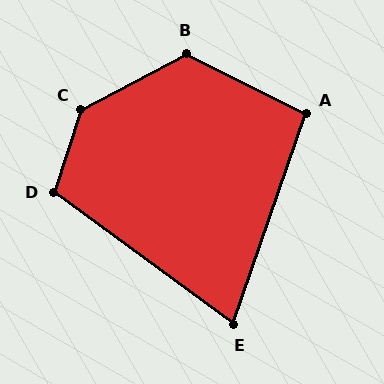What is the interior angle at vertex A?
Approximately 98 degrees (obtuse).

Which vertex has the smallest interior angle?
E, at approximately 73 degrees.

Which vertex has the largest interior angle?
C, at approximately 136 degrees.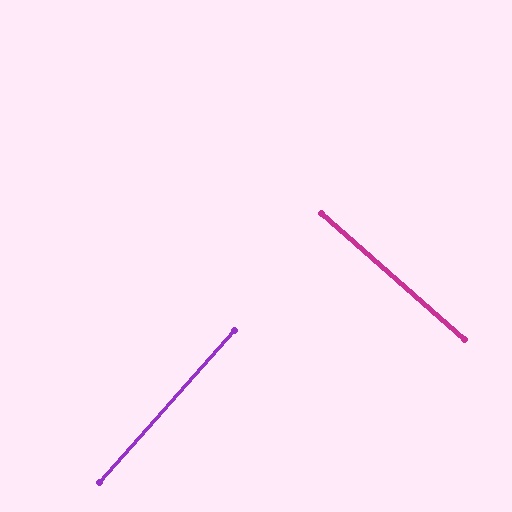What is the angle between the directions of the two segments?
Approximately 90 degrees.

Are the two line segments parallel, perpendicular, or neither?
Perpendicular — they meet at approximately 90°.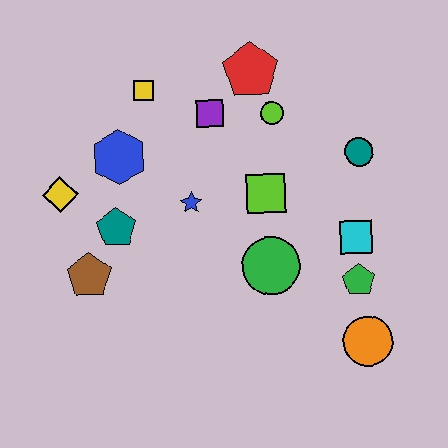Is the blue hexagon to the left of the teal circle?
Yes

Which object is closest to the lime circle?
The red pentagon is closest to the lime circle.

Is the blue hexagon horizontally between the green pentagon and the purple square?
No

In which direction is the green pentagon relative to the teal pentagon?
The green pentagon is to the right of the teal pentagon.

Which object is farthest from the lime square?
The yellow diamond is farthest from the lime square.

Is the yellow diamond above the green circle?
Yes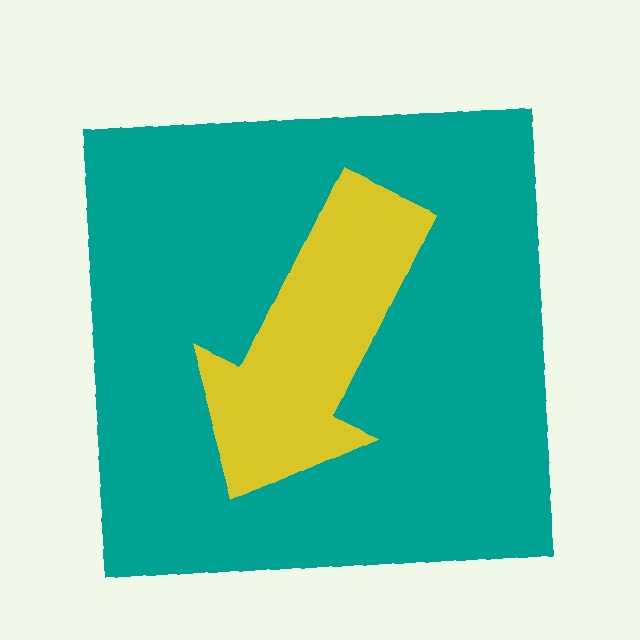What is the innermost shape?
The yellow arrow.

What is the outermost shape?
The teal square.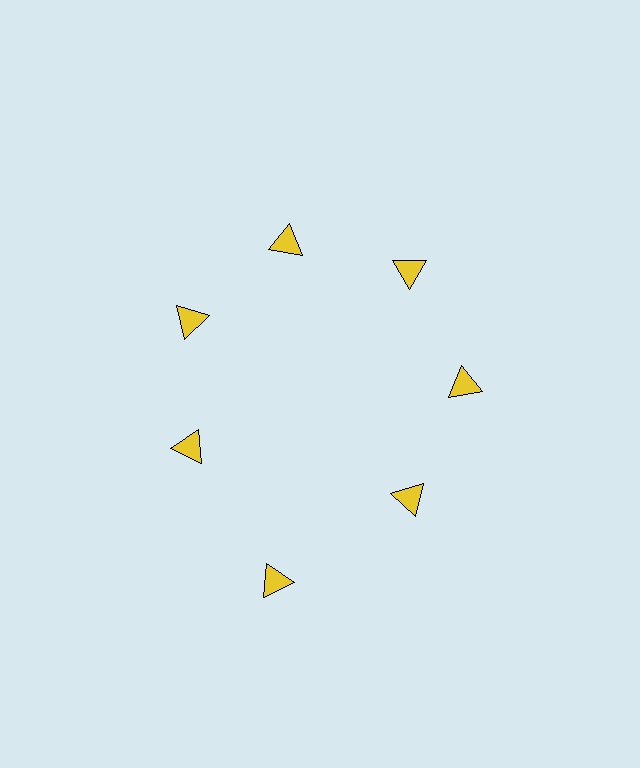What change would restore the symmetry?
The symmetry would be restored by moving it inward, back onto the ring so that all 7 triangles sit at equal angles and equal distance from the center.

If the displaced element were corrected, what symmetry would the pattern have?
It would have 7-fold rotational symmetry — the pattern would map onto itself every 51 degrees.